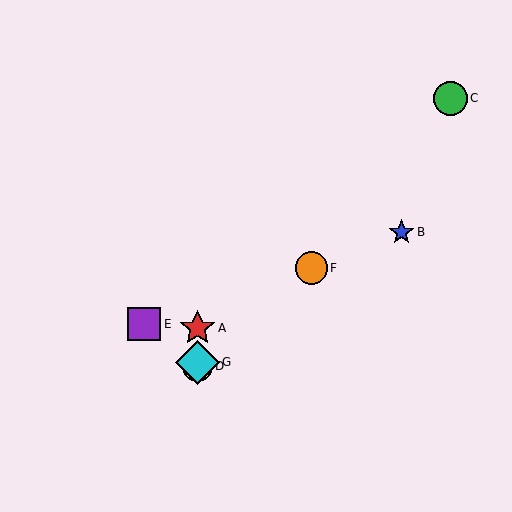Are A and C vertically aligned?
No, A is at x≈198 and C is at x≈450.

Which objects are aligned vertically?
Objects A, D, G are aligned vertically.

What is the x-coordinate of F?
Object F is at x≈311.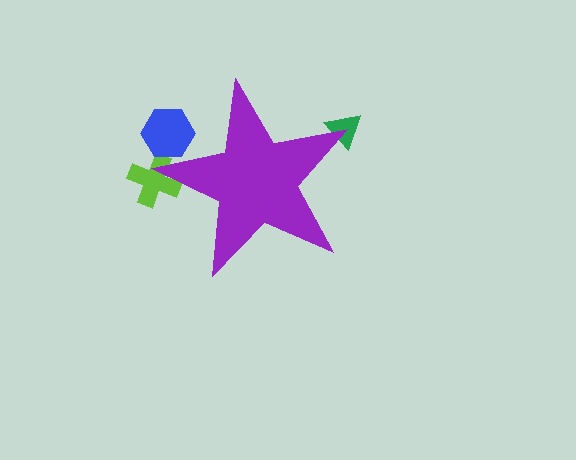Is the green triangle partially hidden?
Yes, the green triangle is partially hidden behind the purple star.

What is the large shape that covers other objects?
A purple star.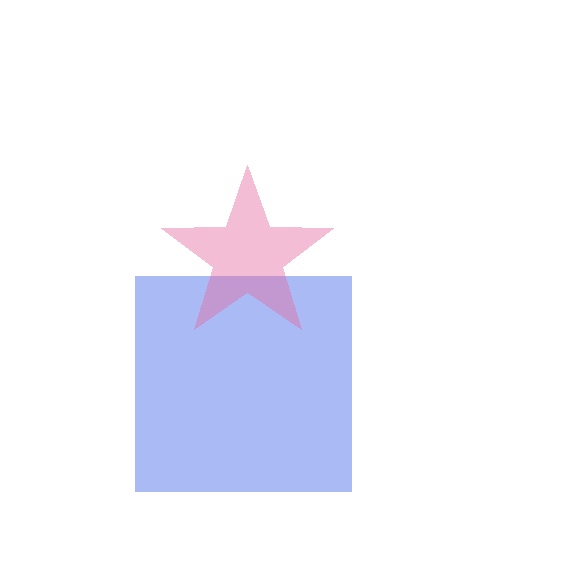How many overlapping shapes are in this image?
There are 2 overlapping shapes in the image.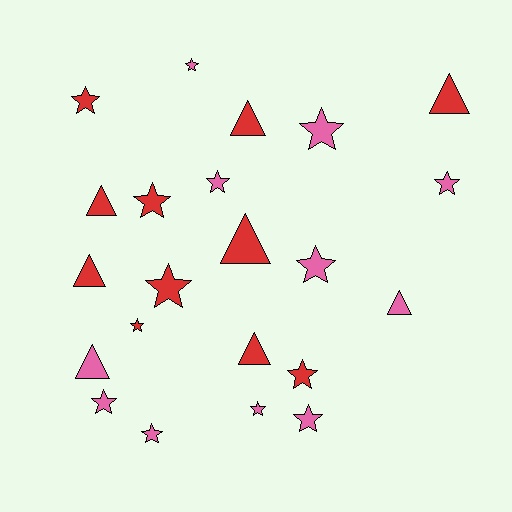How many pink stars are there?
There are 9 pink stars.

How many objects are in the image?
There are 22 objects.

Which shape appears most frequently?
Star, with 14 objects.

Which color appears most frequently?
Pink, with 11 objects.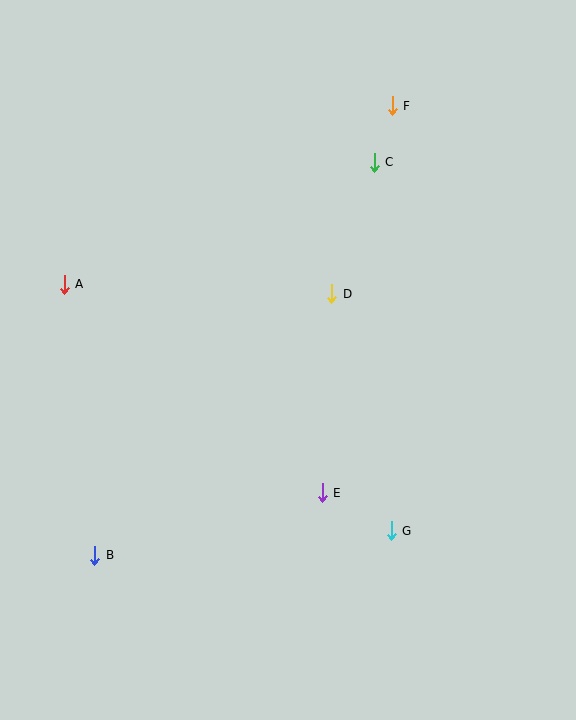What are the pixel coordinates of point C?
Point C is at (374, 162).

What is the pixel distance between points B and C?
The distance between B and C is 482 pixels.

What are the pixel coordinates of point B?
Point B is at (95, 556).